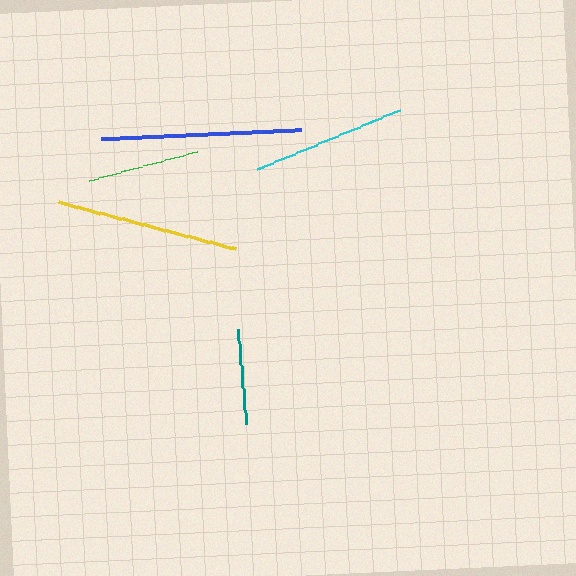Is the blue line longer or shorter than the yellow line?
The blue line is longer than the yellow line.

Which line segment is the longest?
The blue line is the longest at approximately 200 pixels.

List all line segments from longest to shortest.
From longest to shortest: blue, yellow, cyan, green, teal.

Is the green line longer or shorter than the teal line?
The green line is longer than the teal line.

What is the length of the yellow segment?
The yellow segment is approximately 183 pixels long.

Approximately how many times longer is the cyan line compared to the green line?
The cyan line is approximately 1.4 times the length of the green line.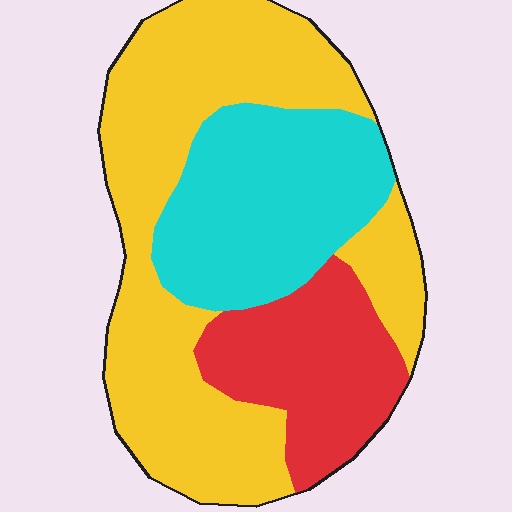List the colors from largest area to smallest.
From largest to smallest: yellow, cyan, red.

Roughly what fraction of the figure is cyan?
Cyan takes up about one quarter (1/4) of the figure.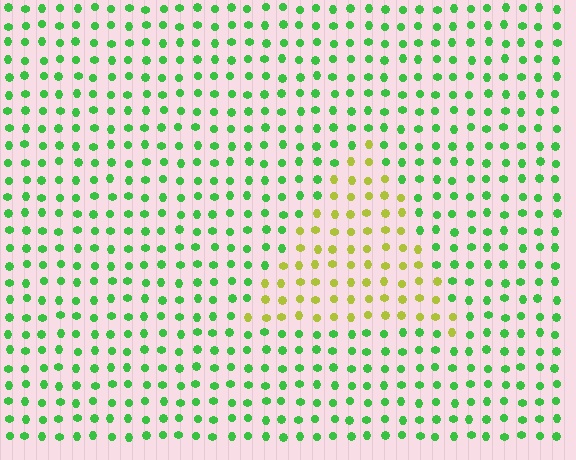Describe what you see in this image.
The image is filled with small green elements in a uniform arrangement. A triangle-shaped region is visible where the elements are tinted to a slightly different hue, forming a subtle color boundary.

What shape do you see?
I see a triangle.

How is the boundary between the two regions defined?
The boundary is defined purely by a slight shift in hue (about 54 degrees). Spacing, size, and orientation are identical on both sides.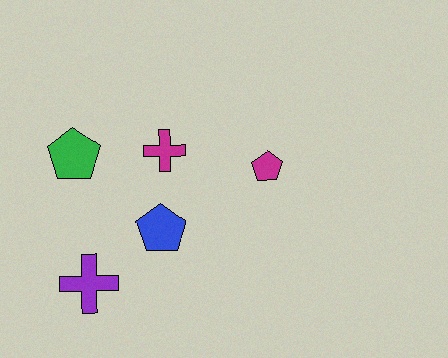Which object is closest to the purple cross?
The blue pentagon is closest to the purple cross.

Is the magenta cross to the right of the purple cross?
Yes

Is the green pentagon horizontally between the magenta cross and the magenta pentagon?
No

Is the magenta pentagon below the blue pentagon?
No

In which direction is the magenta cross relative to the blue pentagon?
The magenta cross is above the blue pentagon.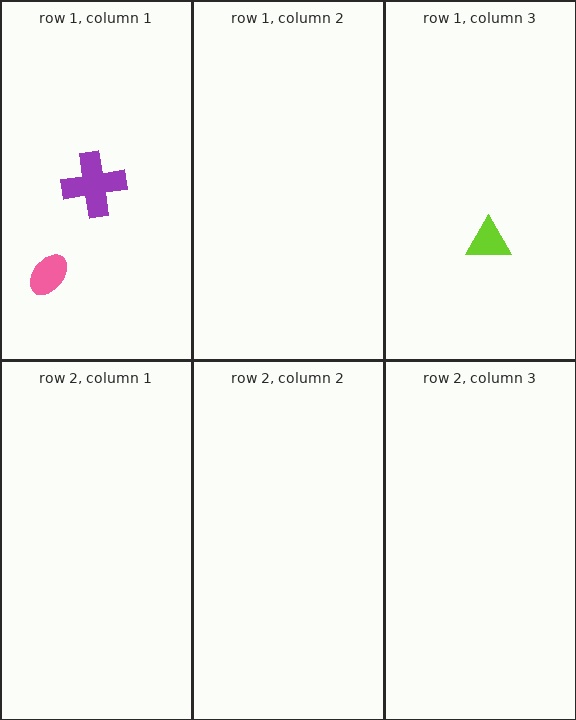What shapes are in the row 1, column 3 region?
The lime triangle.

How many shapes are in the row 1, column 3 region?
1.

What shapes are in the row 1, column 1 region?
The purple cross, the pink ellipse.